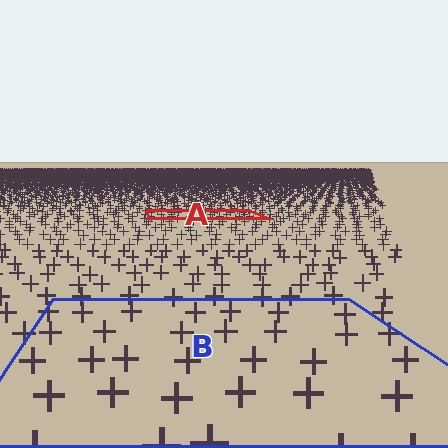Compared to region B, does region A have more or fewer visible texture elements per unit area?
Region A has more texture elements per unit area — they are packed more densely because it is farther away.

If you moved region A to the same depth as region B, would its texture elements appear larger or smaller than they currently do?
They would appear larger. At a closer depth, the same texture elements are projected at a bigger on-screen size.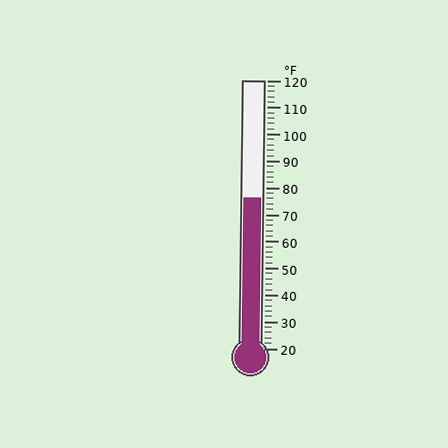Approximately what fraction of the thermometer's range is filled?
The thermometer is filled to approximately 55% of its range.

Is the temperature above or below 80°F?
The temperature is below 80°F.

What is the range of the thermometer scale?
The thermometer scale ranges from 20°F to 120°F.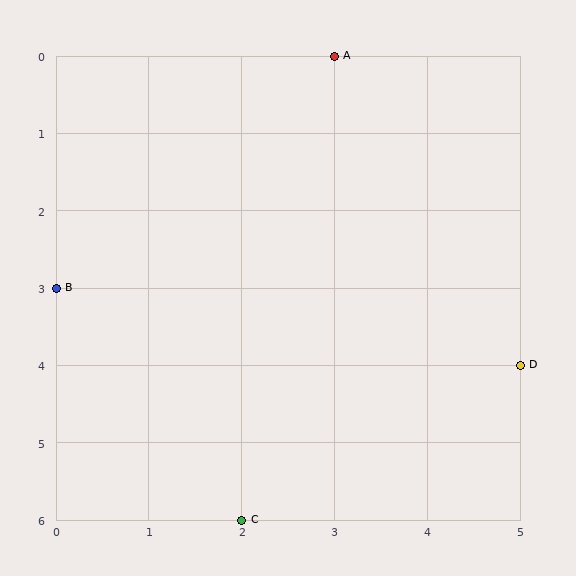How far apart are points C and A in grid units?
Points C and A are 1 column and 6 rows apart (about 6.1 grid units diagonally).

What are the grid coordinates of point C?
Point C is at grid coordinates (2, 6).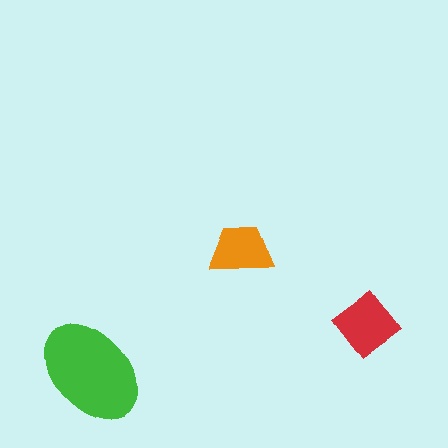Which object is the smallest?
The orange trapezoid.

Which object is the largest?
The green ellipse.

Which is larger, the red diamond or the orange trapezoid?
The red diamond.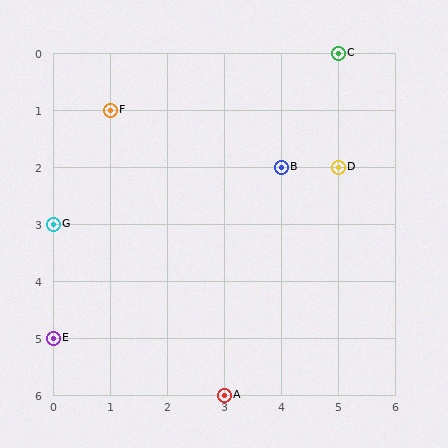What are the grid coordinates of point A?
Point A is at grid coordinates (3, 6).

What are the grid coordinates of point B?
Point B is at grid coordinates (4, 2).